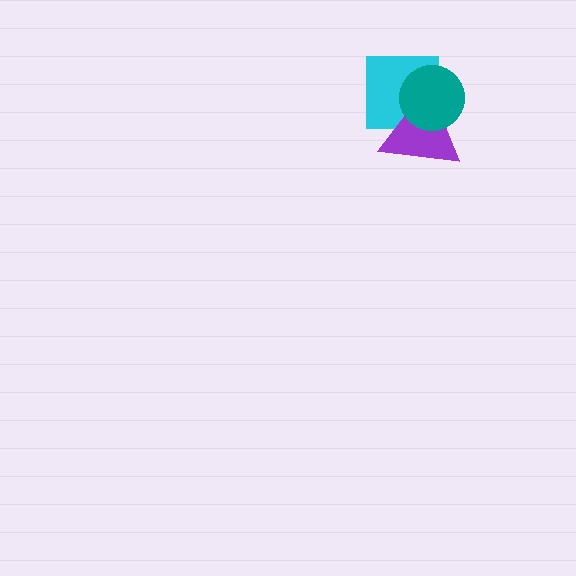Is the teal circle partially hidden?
No, no other shape covers it.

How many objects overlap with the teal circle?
2 objects overlap with the teal circle.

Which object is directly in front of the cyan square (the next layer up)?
The purple triangle is directly in front of the cyan square.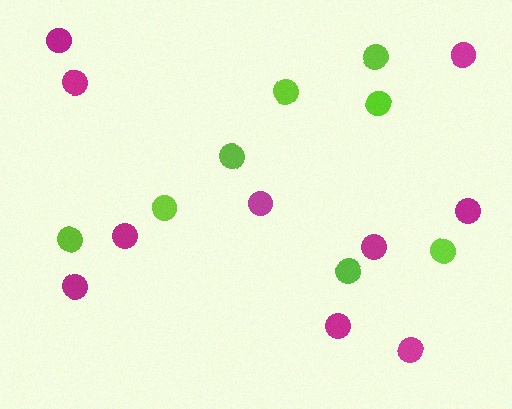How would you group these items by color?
There are 2 groups: one group of lime circles (8) and one group of magenta circles (10).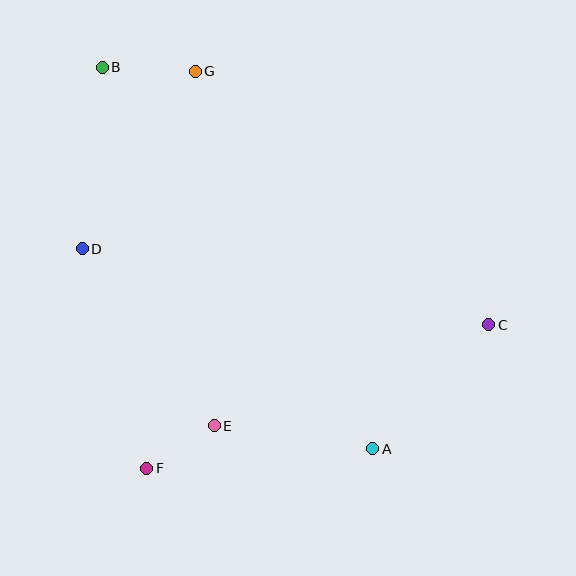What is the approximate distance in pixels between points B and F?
The distance between B and F is approximately 403 pixels.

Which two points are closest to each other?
Points E and F are closest to each other.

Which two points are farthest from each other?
Points A and B are farthest from each other.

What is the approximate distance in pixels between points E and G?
The distance between E and G is approximately 355 pixels.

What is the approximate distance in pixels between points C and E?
The distance between C and E is approximately 293 pixels.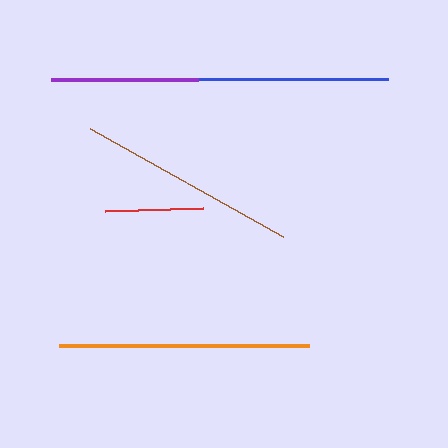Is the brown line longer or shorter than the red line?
The brown line is longer than the red line.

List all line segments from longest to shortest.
From longest to shortest: blue, orange, brown, purple, red.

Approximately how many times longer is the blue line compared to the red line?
The blue line is approximately 2.6 times the length of the red line.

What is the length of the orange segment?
The orange segment is approximately 250 pixels long.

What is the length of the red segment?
The red segment is approximately 99 pixels long.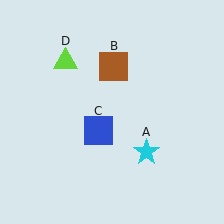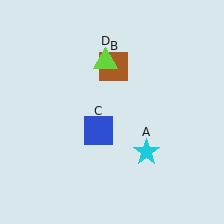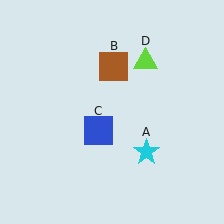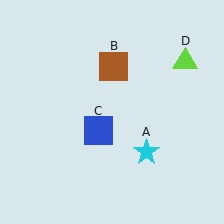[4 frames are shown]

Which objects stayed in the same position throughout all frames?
Cyan star (object A) and brown square (object B) and blue square (object C) remained stationary.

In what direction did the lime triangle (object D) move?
The lime triangle (object D) moved right.